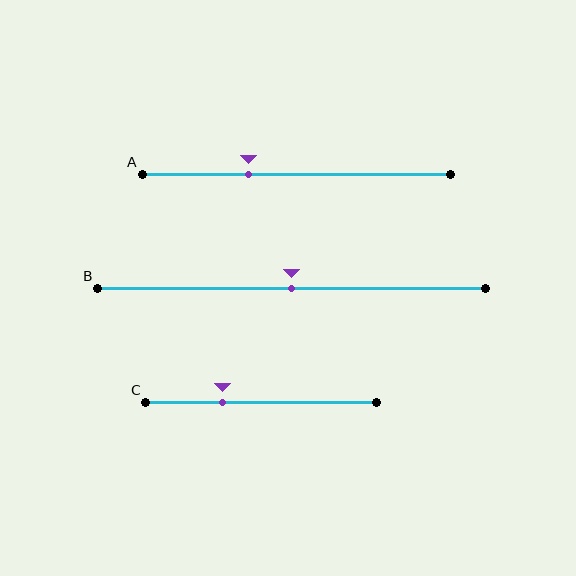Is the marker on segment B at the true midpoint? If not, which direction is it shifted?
Yes, the marker on segment B is at the true midpoint.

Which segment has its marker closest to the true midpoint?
Segment B has its marker closest to the true midpoint.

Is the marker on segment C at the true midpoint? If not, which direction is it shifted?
No, the marker on segment C is shifted to the left by about 17% of the segment length.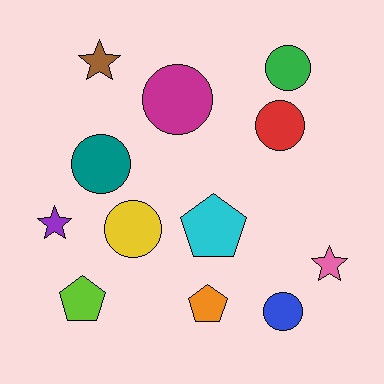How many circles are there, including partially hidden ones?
There are 6 circles.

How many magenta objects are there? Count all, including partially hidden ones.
There is 1 magenta object.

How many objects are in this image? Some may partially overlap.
There are 12 objects.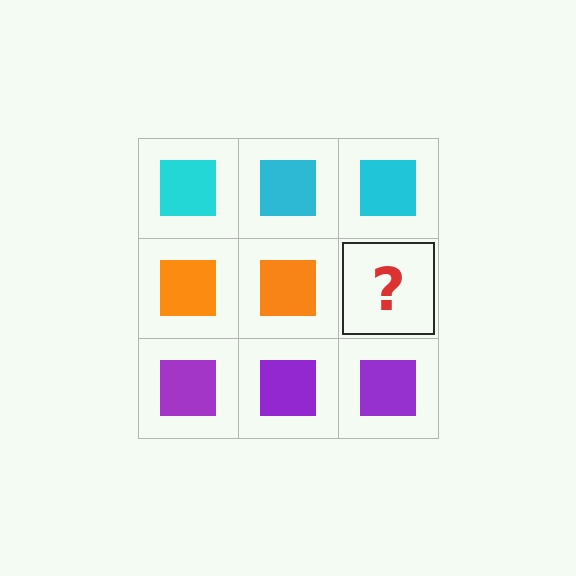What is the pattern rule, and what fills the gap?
The rule is that each row has a consistent color. The gap should be filled with an orange square.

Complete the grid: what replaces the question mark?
The question mark should be replaced with an orange square.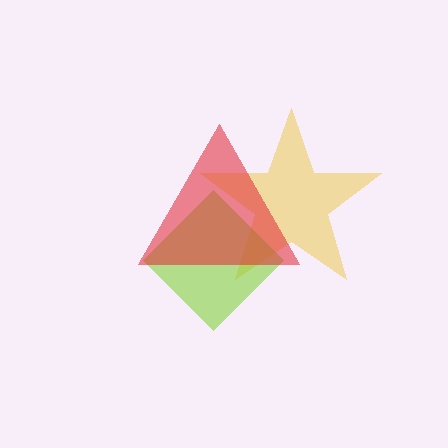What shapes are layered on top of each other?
The layered shapes are: a yellow star, a lime diamond, a red triangle.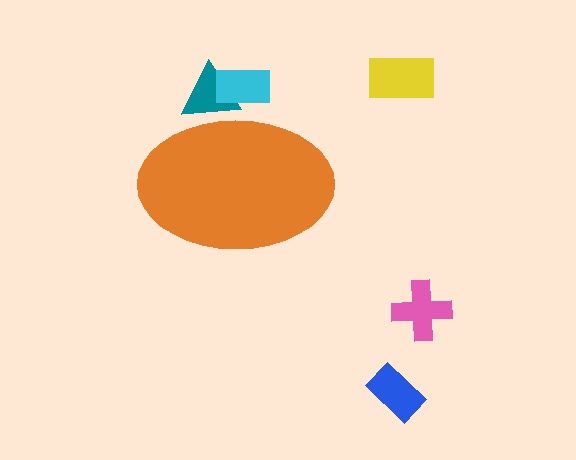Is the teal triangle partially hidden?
Yes, the teal triangle is partially hidden behind the orange ellipse.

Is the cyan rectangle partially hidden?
Yes, the cyan rectangle is partially hidden behind the orange ellipse.